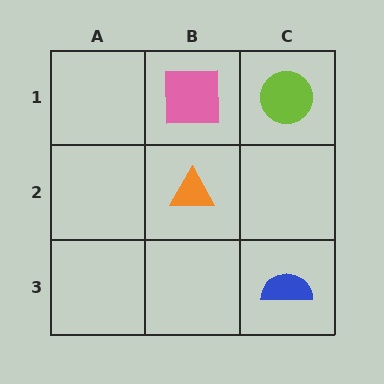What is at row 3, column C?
A blue semicircle.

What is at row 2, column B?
An orange triangle.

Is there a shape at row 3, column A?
No, that cell is empty.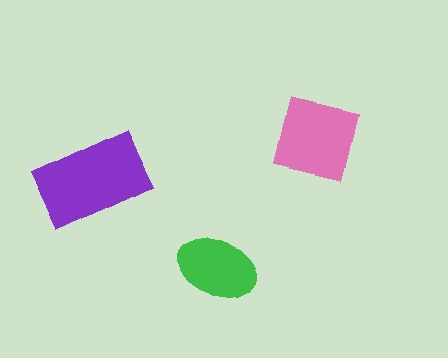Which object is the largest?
The purple rectangle.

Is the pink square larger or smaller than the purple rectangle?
Smaller.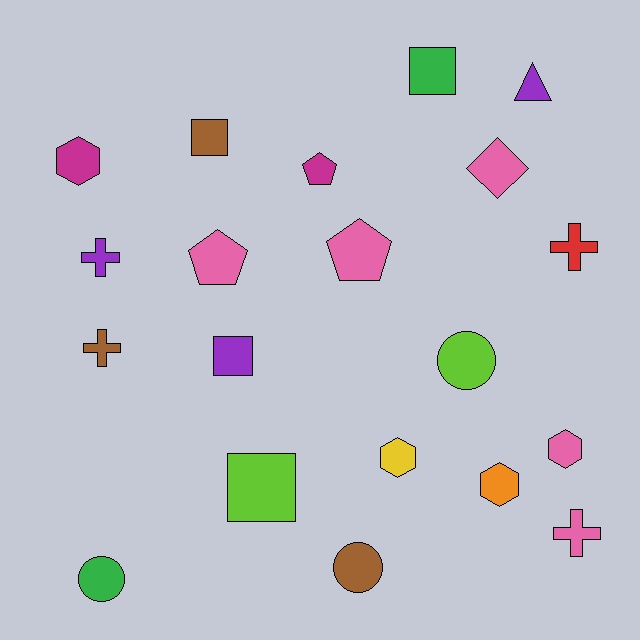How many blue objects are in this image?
There are no blue objects.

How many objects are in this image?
There are 20 objects.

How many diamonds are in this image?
There is 1 diamond.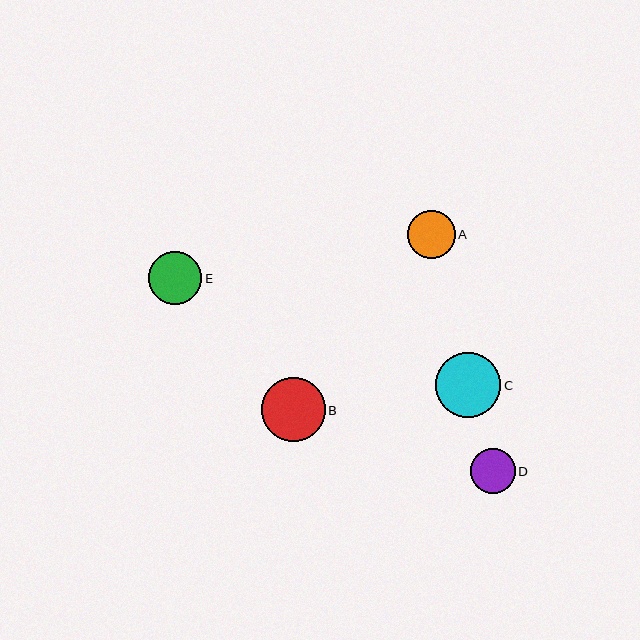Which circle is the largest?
Circle C is the largest with a size of approximately 65 pixels.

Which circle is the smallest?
Circle D is the smallest with a size of approximately 45 pixels.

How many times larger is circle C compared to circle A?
Circle C is approximately 1.4 times the size of circle A.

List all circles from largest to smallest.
From largest to smallest: C, B, E, A, D.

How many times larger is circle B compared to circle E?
Circle B is approximately 1.2 times the size of circle E.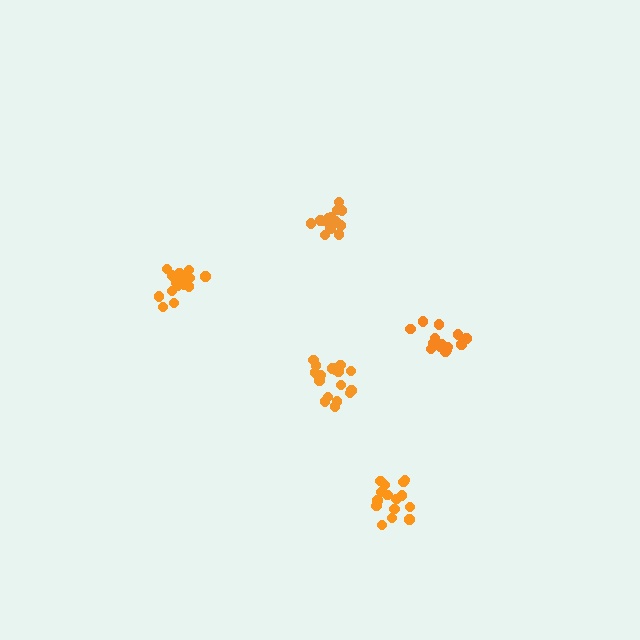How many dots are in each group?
Group 1: 15 dots, Group 2: 19 dots, Group 3: 14 dots, Group 4: 18 dots, Group 5: 14 dots (80 total).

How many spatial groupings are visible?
There are 5 spatial groupings.